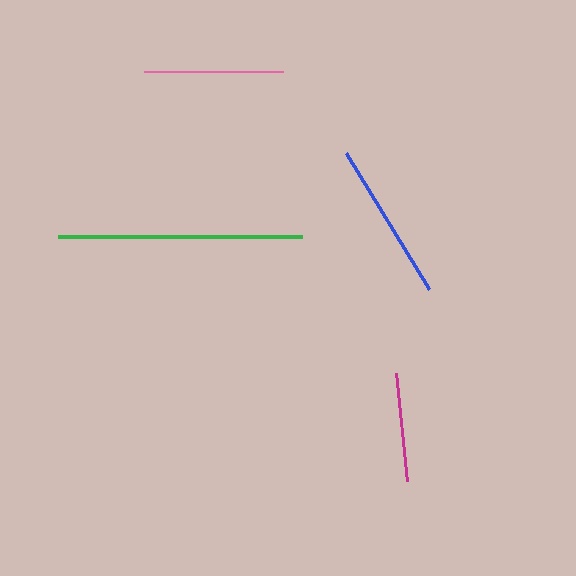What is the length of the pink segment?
The pink segment is approximately 139 pixels long.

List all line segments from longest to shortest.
From longest to shortest: green, blue, pink, magenta.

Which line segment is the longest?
The green line is the longest at approximately 244 pixels.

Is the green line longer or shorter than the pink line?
The green line is longer than the pink line.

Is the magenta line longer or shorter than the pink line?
The pink line is longer than the magenta line.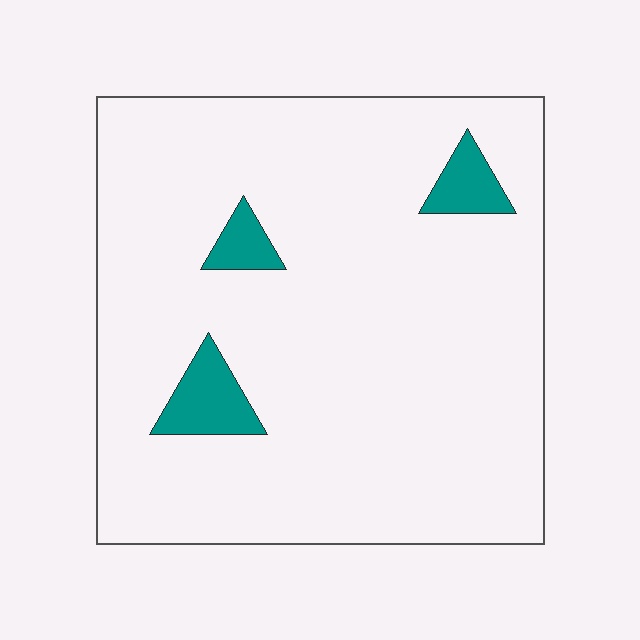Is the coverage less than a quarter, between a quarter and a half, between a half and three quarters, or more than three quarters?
Less than a quarter.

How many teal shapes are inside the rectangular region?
3.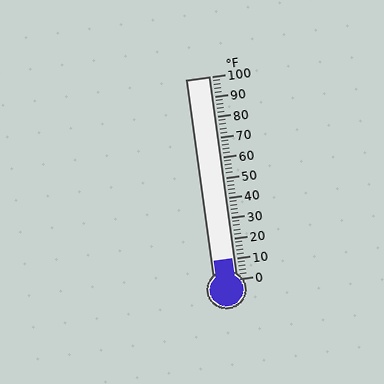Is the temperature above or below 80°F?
The temperature is below 80°F.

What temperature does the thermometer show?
The thermometer shows approximately 10°F.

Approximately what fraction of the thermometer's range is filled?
The thermometer is filled to approximately 10% of its range.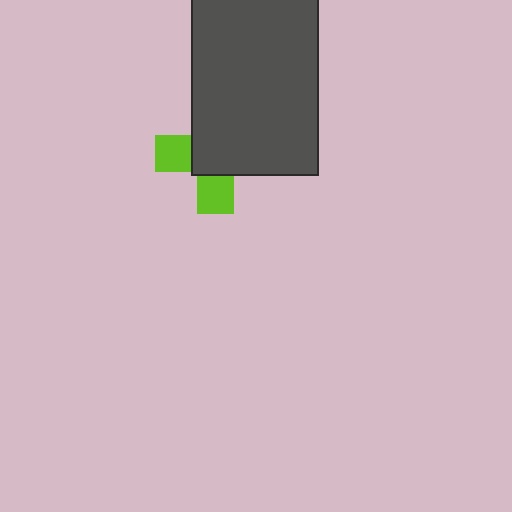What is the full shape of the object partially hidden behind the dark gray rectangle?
The partially hidden object is a lime cross.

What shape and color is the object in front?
The object in front is a dark gray rectangle.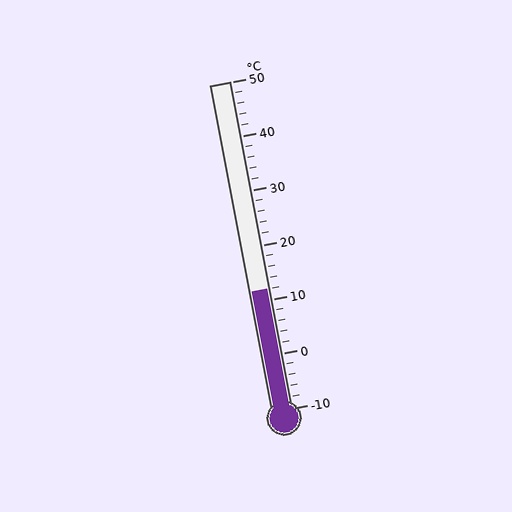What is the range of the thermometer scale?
The thermometer scale ranges from -10°C to 50°C.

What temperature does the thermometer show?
The thermometer shows approximately 12°C.